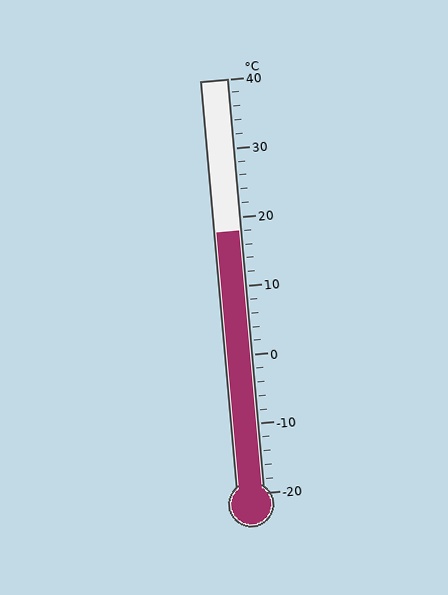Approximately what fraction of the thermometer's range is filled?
The thermometer is filled to approximately 65% of its range.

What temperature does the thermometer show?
The thermometer shows approximately 18°C.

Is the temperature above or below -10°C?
The temperature is above -10°C.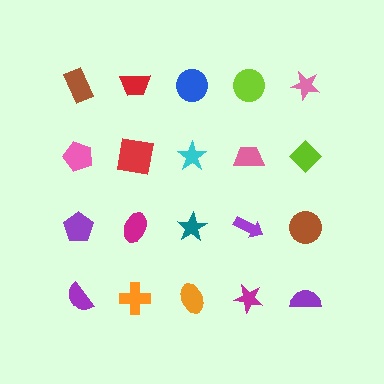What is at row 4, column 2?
An orange cross.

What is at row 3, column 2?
A magenta ellipse.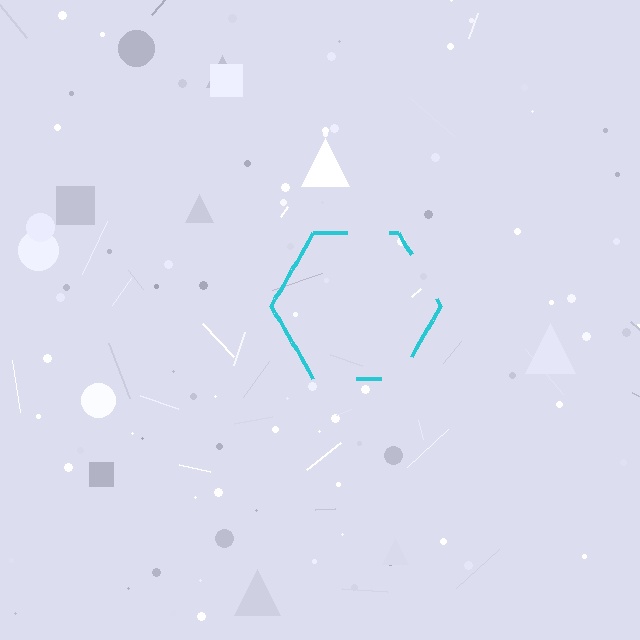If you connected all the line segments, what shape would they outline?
They would outline a hexagon.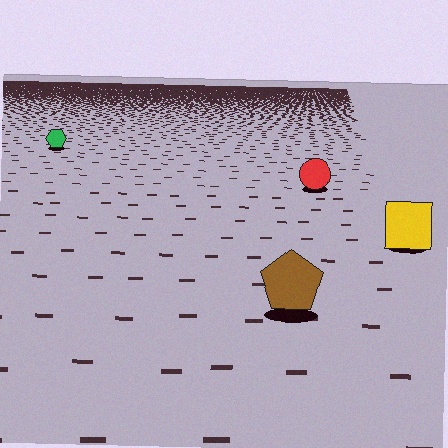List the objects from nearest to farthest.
From nearest to farthest: the brown pentagon, the yellow square, the red circle, the green hexagon.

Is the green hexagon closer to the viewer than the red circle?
No. The red circle is closer — you can tell from the texture gradient: the ground texture is coarser near it.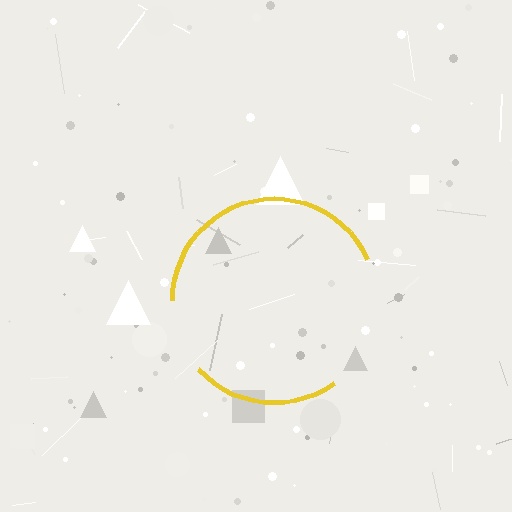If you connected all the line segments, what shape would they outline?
They would outline a circle.